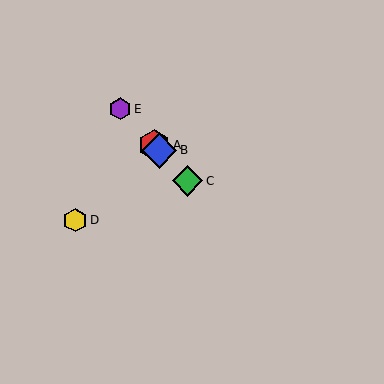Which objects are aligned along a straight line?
Objects A, B, C, E are aligned along a straight line.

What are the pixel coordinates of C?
Object C is at (188, 181).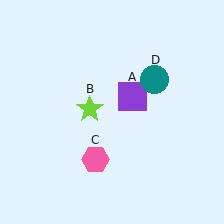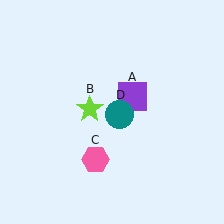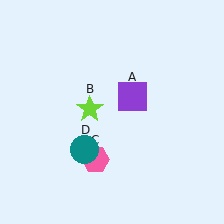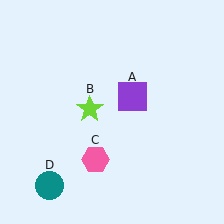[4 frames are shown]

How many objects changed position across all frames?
1 object changed position: teal circle (object D).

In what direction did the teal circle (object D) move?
The teal circle (object D) moved down and to the left.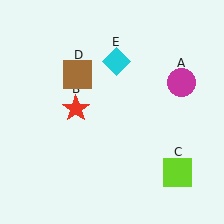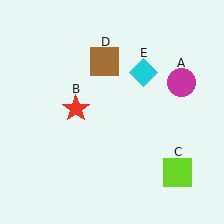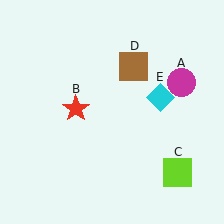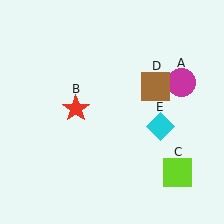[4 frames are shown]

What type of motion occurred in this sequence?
The brown square (object D), cyan diamond (object E) rotated clockwise around the center of the scene.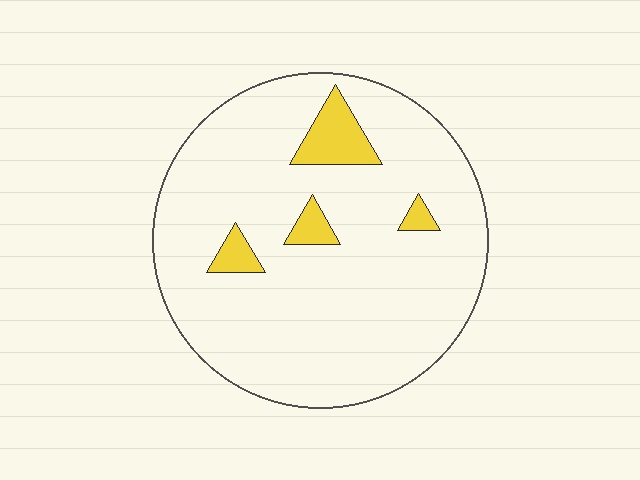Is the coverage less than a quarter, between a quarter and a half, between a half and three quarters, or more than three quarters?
Less than a quarter.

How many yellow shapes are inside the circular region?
4.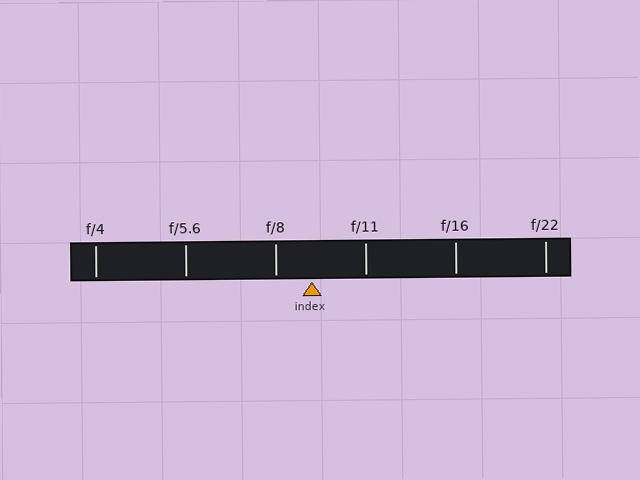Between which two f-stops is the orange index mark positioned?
The index mark is between f/8 and f/11.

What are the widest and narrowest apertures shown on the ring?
The widest aperture shown is f/4 and the narrowest is f/22.